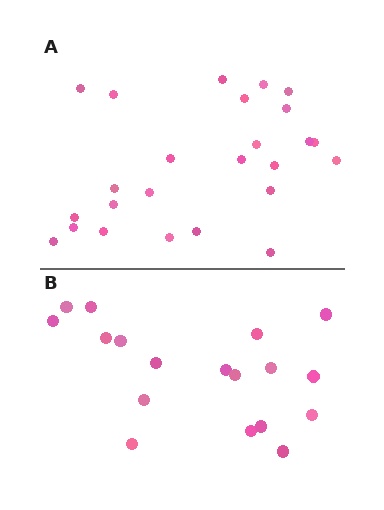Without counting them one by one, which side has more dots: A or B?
Region A (the top region) has more dots.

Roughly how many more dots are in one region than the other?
Region A has roughly 8 or so more dots than region B.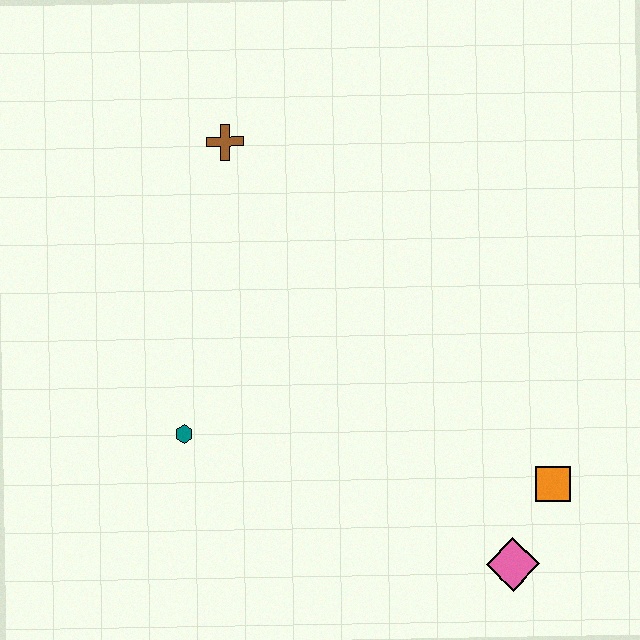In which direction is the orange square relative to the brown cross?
The orange square is below the brown cross.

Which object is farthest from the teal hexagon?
The orange square is farthest from the teal hexagon.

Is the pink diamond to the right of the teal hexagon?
Yes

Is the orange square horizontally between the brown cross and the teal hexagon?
No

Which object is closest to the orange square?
The pink diamond is closest to the orange square.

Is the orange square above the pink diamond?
Yes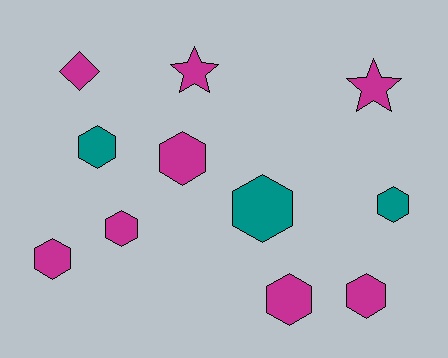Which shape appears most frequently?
Hexagon, with 8 objects.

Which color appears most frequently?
Magenta, with 8 objects.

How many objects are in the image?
There are 11 objects.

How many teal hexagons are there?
There are 3 teal hexagons.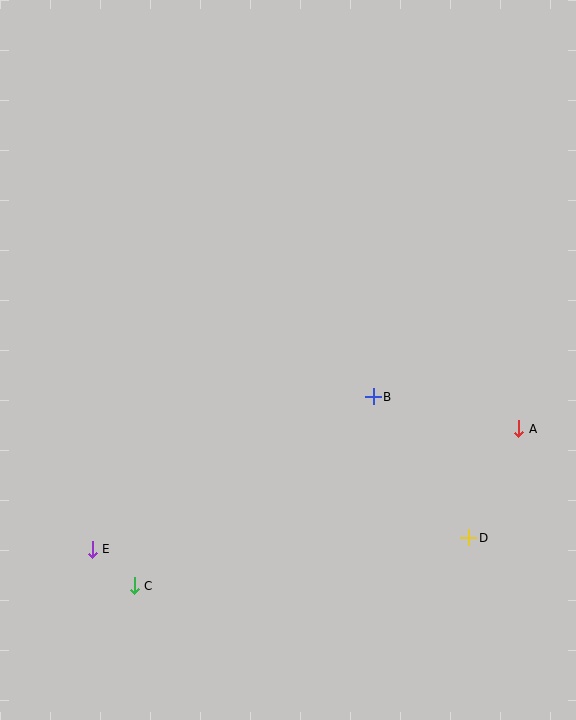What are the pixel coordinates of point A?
Point A is at (519, 429).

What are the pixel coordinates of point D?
Point D is at (469, 538).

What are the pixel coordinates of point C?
Point C is at (134, 586).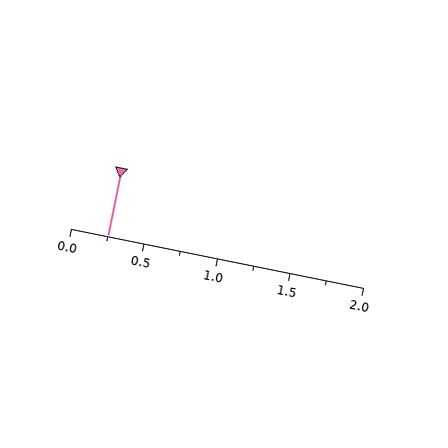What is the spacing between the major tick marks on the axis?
The major ticks are spaced 0.5 apart.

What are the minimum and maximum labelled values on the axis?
The axis runs from 0.0 to 2.0.